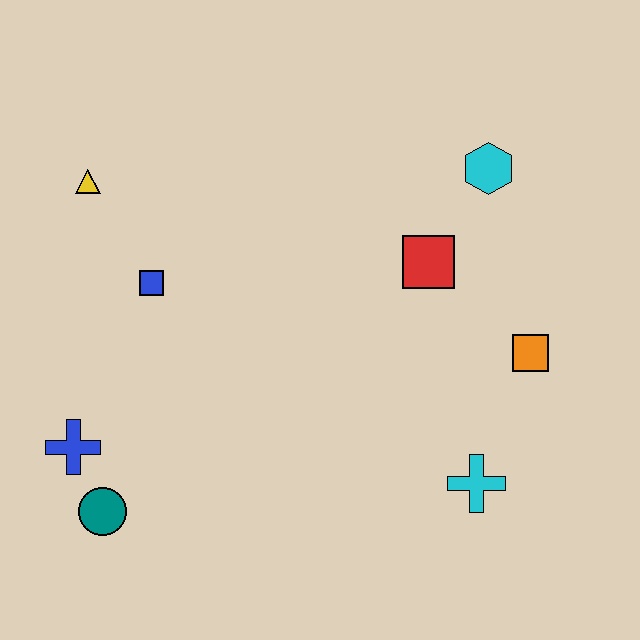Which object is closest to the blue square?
The yellow triangle is closest to the blue square.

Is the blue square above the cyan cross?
Yes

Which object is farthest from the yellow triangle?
The cyan cross is farthest from the yellow triangle.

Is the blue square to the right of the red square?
No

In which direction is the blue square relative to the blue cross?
The blue square is above the blue cross.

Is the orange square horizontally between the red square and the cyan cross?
No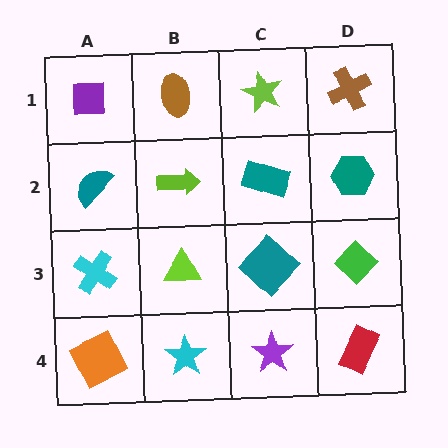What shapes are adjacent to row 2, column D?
A brown cross (row 1, column D), a green diamond (row 3, column D), a teal rectangle (row 2, column C).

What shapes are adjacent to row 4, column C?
A teal diamond (row 3, column C), a cyan star (row 4, column B), a red rectangle (row 4, column D).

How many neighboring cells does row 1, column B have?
3.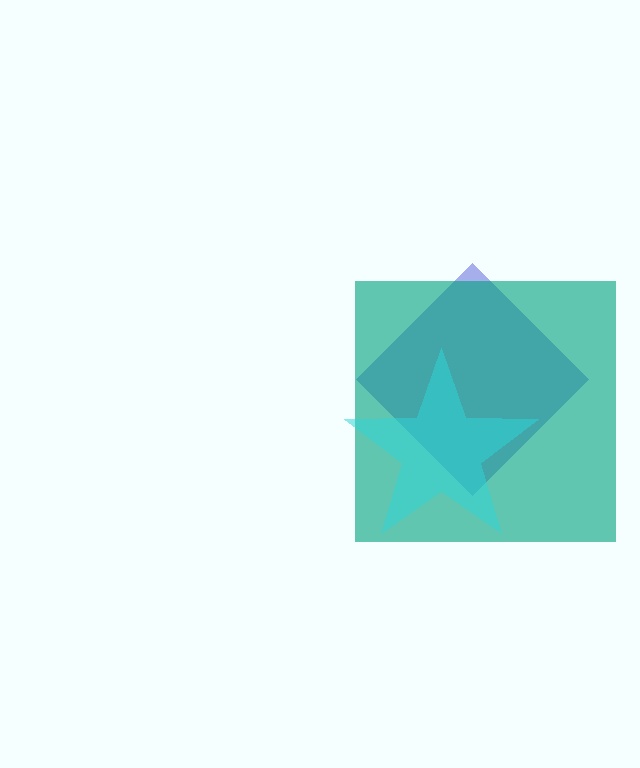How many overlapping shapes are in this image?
There are 3 overlapping shapes in the image.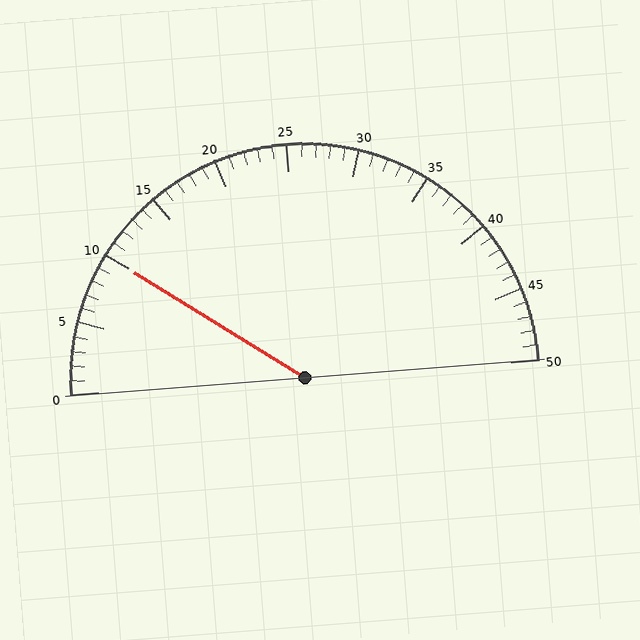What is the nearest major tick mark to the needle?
The nearest major tick mark is 10.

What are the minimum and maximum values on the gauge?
The gauge ranges from 0 to 50.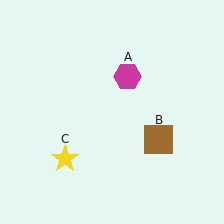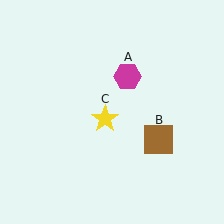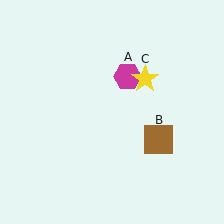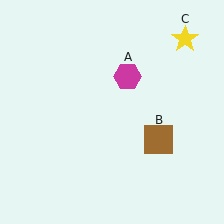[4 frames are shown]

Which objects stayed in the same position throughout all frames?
Magenta hexagon (object A) and brown square (object B) remained stationary.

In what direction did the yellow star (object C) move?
The yellow star (object C) moved up and to the right.